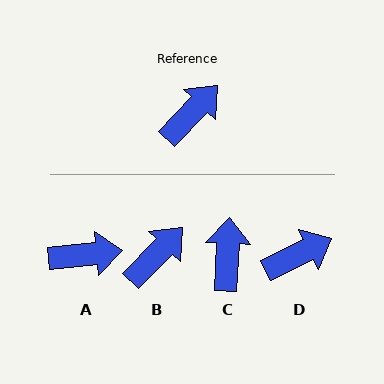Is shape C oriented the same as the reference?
No, it is off by about 41 degrees.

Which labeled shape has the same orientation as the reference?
B.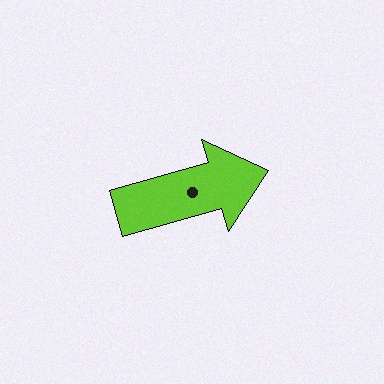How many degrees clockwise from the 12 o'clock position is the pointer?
Approximately 74 degrees.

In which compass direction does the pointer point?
East.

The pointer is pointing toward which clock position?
Roughly 2 o'clock.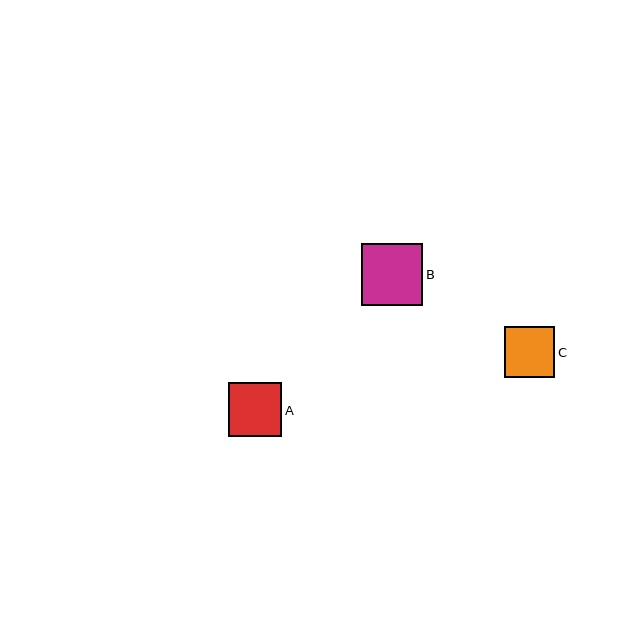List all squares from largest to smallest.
From largest to smallest: B, A, C.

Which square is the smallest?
Square C is the smallest with a size of approximately 50 pixels.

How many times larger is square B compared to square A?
Square B is approximately 1.1 times the size of square A.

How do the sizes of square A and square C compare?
Square A and square C are approximately the same size.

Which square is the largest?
Square B is the largest with a size of approximately 62 pixels.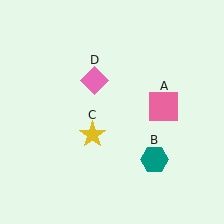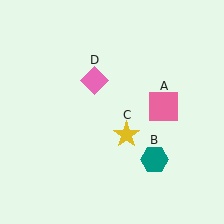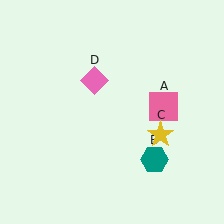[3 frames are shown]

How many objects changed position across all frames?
1 object changed position: yellow star (object C).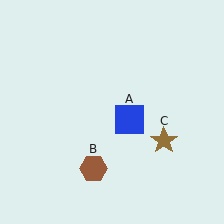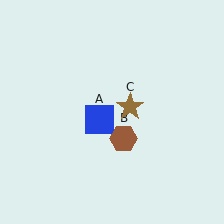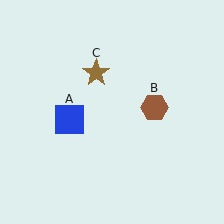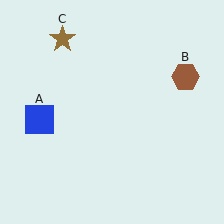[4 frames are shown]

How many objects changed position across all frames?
3 objects changed position: blue square (object A), brown hexagon (object B), brown star (object C).